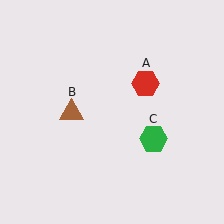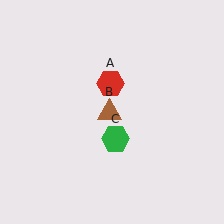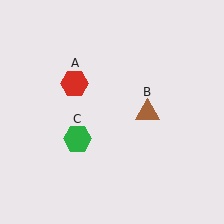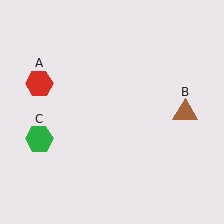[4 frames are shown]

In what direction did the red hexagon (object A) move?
The red hexagon (object A) moved left.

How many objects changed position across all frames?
3 objects changed position: red hexagon (object A), brown triangle (object B), green hexagon (object C).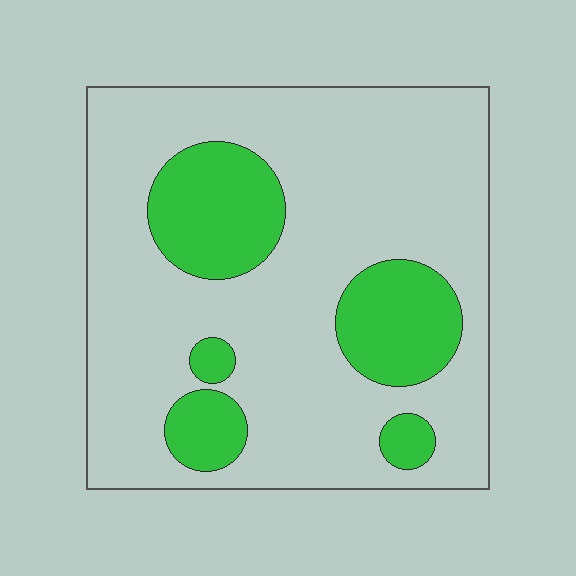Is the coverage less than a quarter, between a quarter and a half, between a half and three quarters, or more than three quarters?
Less than a quarter.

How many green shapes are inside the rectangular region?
5.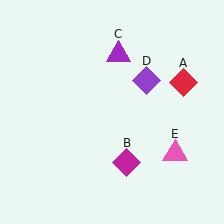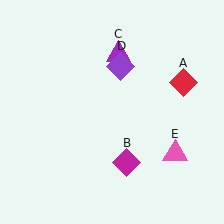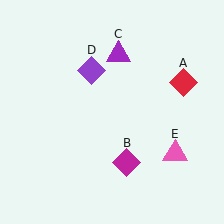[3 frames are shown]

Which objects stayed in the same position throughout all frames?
Red diamond (object A) and magenta diamond (object B) and purple triangle (object C) and pink triangle (object E) remained stationary.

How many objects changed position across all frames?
1 object changed position: purple diamond (object D).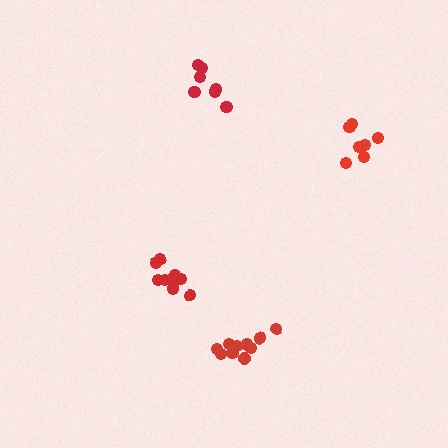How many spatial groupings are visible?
There are 4 spatial groupings.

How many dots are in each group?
Group 1: 10 dots, Group 2: 7 dots, Group 3: 10 dots, Group 4: 7 dots (34 total).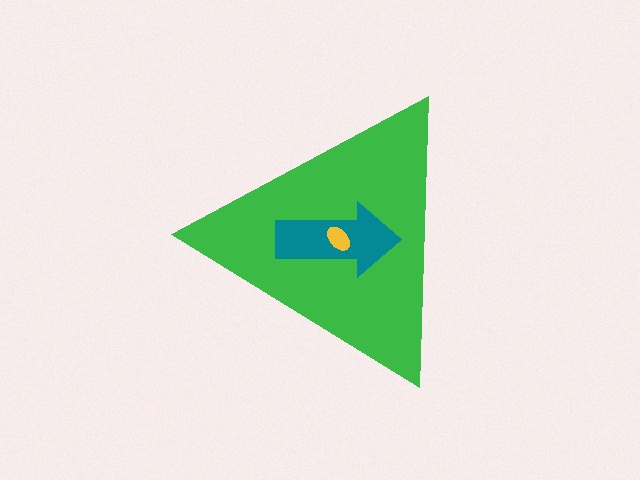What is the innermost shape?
The yellow ellipse.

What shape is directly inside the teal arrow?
The yellow ellipse.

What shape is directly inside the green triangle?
The teal arrow.